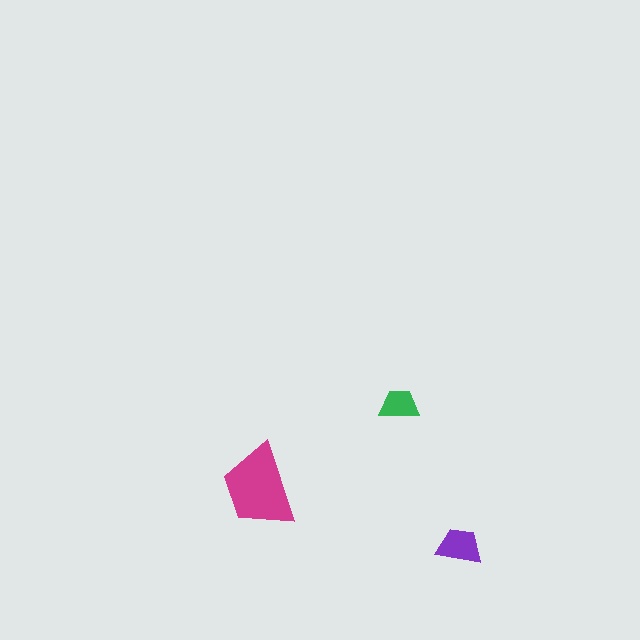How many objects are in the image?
There are 3 objects in the image.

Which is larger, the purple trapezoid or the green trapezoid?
The purple one.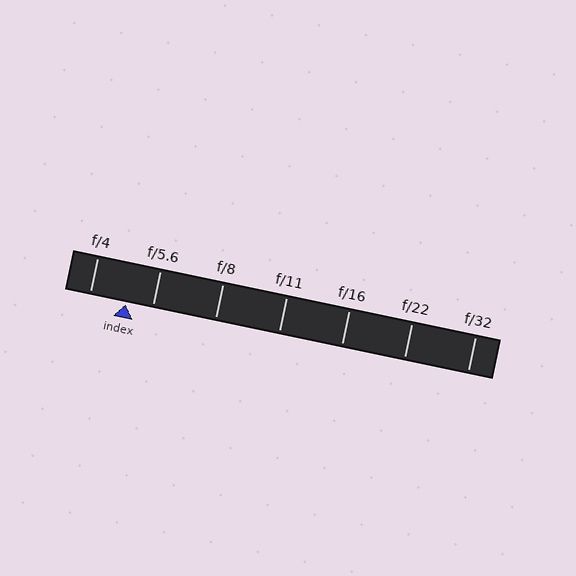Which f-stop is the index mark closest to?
The index mark is closest to f/5.6.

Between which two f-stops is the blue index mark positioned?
The index mark is between f/4 and f/5.6.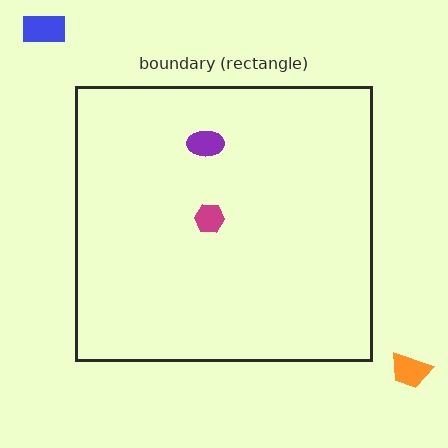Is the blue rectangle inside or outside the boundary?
Outside.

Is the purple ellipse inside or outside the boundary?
Inside.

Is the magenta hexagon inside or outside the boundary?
Inside.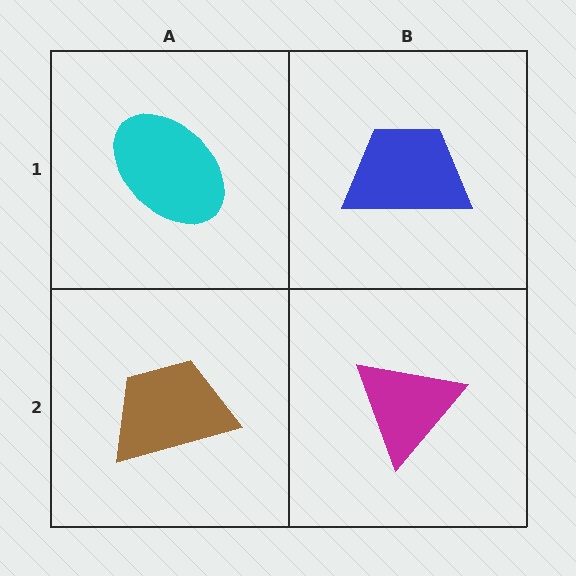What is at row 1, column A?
A cyan ellipse.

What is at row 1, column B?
A blue trapezoid.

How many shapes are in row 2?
2 shapes.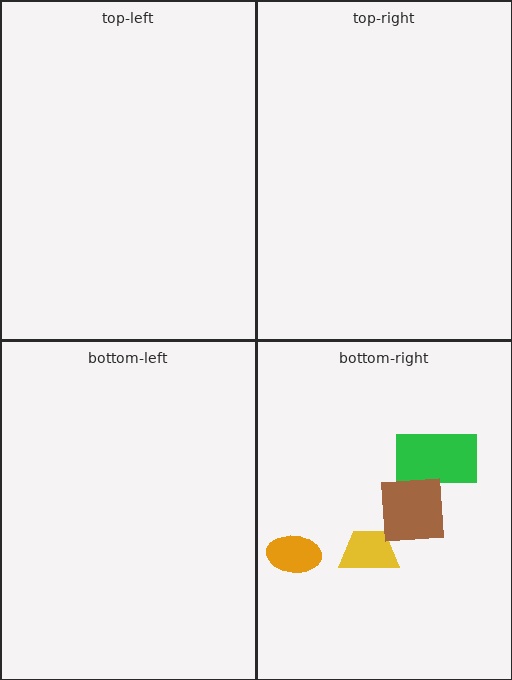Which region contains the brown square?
The bottom-right region.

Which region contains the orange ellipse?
The bottom-right region.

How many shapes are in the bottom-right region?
4.